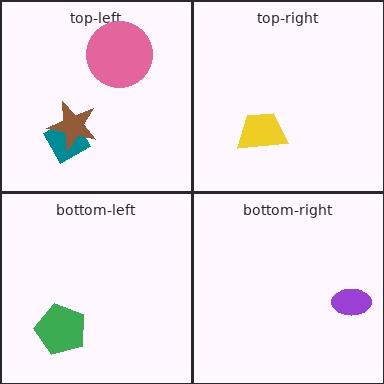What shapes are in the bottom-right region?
The purple ellipse.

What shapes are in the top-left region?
The teal diamond, the pink circle, the brown star.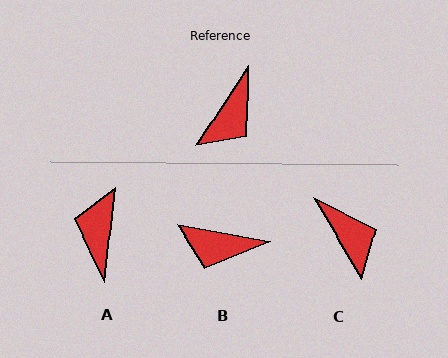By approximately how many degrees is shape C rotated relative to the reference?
Approximately 63 degrees counter-clockwise.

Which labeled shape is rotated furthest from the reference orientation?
A, about 153 degrees away.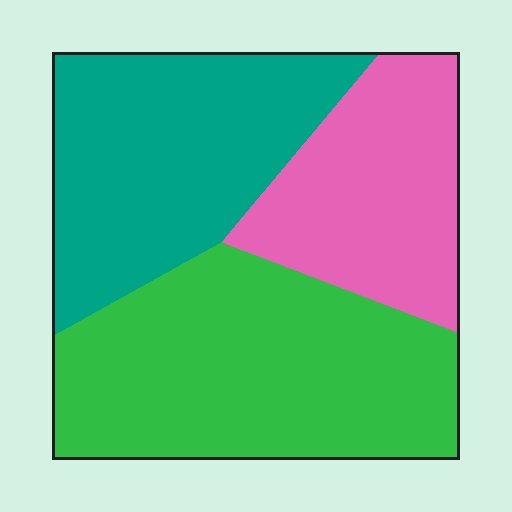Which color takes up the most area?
Green, at roughly 40%.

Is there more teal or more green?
Green.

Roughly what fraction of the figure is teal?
Teal takes up between a quarter and a half of the figure.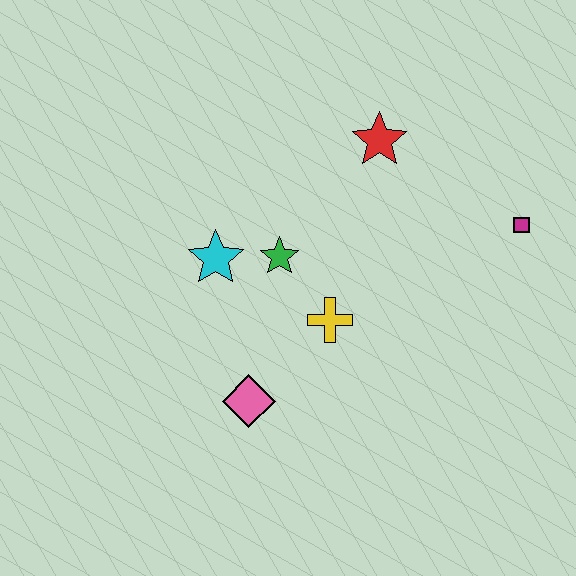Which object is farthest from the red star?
The pink diamond is farthest from the red star.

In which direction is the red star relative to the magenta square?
The red star is to the left of the magenta square.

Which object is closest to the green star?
The cyan star is closest to the green star.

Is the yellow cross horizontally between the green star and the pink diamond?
No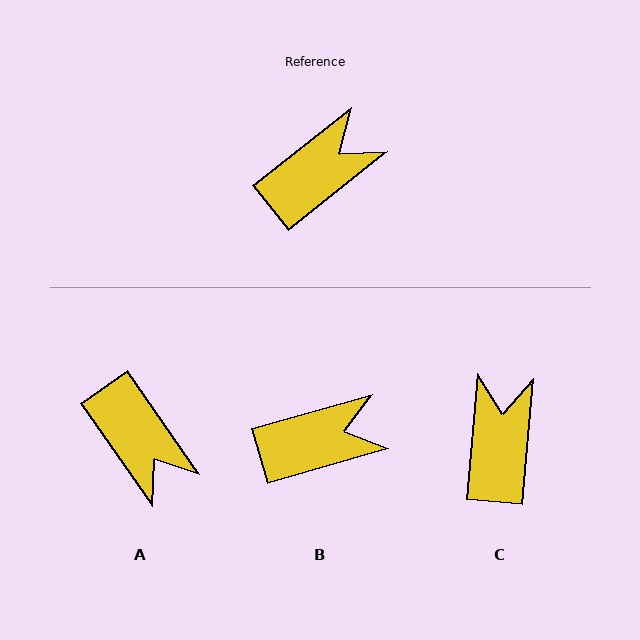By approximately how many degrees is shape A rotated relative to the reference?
Approximately 94 degrees clockwise.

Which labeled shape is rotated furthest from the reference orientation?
A, about 94 degrees away.